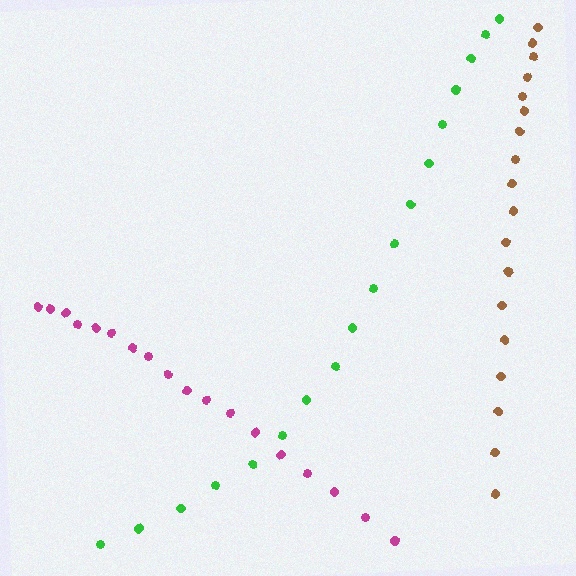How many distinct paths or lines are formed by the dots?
There are 3 distinct paths.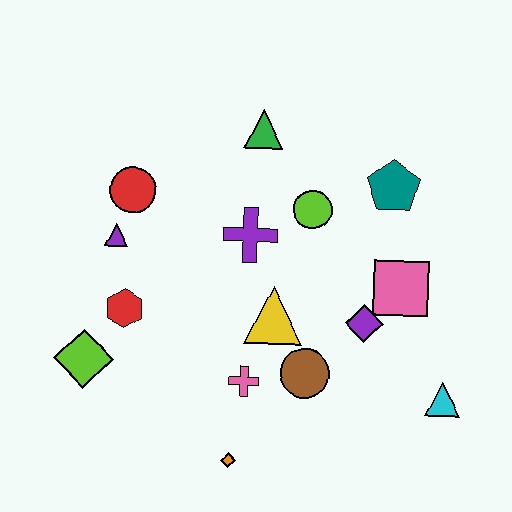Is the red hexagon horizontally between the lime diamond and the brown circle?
Yes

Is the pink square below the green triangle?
Yes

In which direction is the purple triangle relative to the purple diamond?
The purple triangle is to the left of the purple diamond.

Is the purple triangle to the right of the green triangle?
No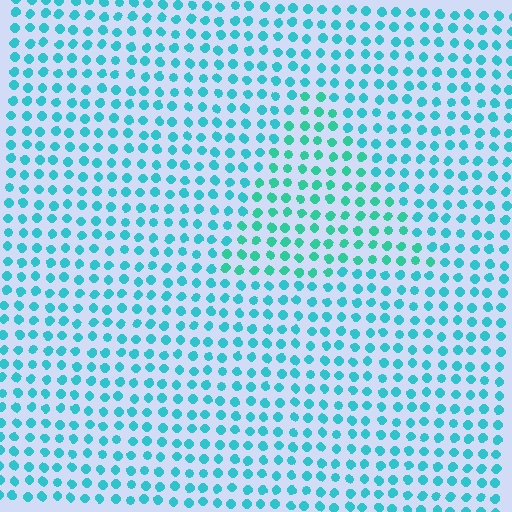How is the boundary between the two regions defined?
The boundary is defined purely by a slight shift in hue (about 23 degrees). Spacing, size, and orientation are identical on both sides.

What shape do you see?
I see a triangle.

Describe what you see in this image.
The image is filled with small cyan elements in a uniform arrangement. A triangle-shaped region is visible where the elements are tinted to a slightly different hue, forming a subtle color boundary.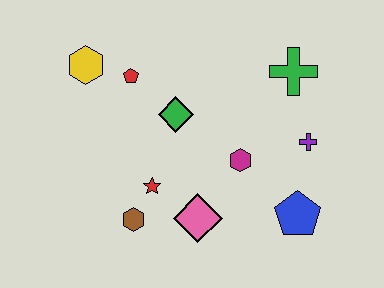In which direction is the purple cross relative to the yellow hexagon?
The purple cross is to the right of the yellow hexagon.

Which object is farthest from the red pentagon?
The blue pentagon is farthest from the red pentagon.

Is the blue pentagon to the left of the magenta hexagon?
No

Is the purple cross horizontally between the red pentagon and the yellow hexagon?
No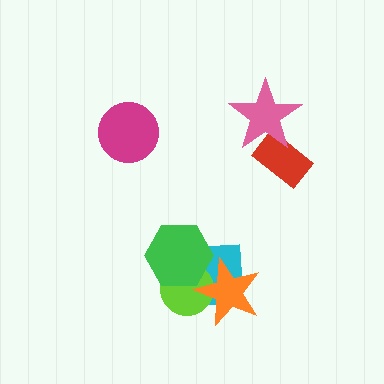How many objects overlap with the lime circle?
3 objects overlap with the lime circle.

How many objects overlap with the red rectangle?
1 object overlaps with the red rectangle.